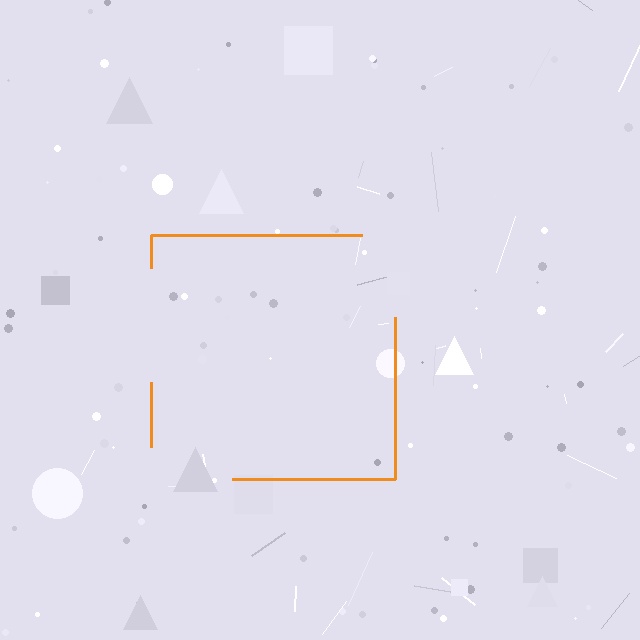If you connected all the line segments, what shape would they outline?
They would outline a square.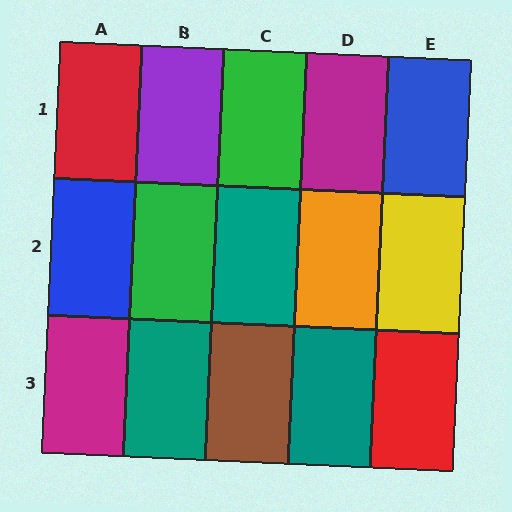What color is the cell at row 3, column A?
Magenta.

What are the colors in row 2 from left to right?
Blue, green, teal, orange, yellow.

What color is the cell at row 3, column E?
Red.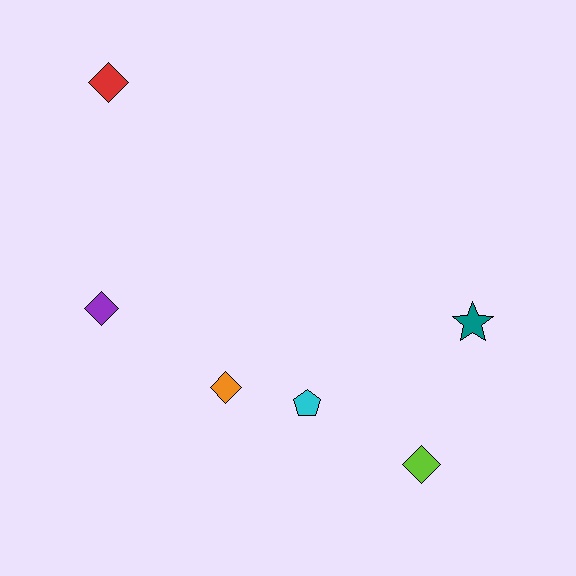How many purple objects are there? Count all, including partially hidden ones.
There is 1 purple object.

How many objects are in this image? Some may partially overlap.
There are 6 objects.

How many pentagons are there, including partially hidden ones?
There is 1 pentagon.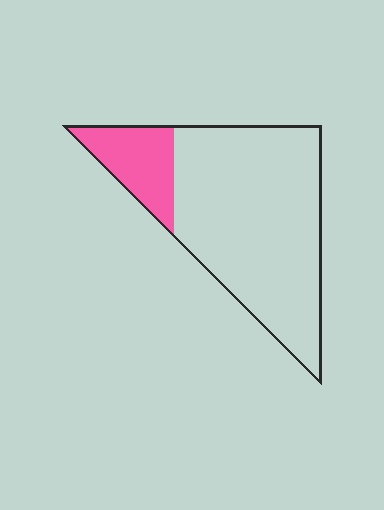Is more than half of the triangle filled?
No.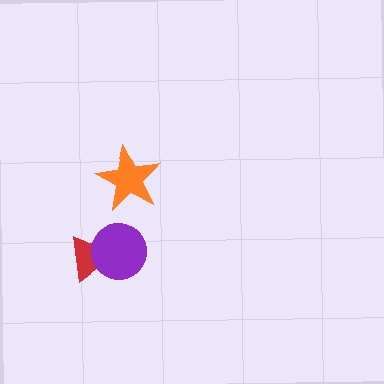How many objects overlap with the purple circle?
1 object overlaps with the purple circle.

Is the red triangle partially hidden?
Yes, it is partially covered by another shape.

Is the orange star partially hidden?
No, no other shape covers it.